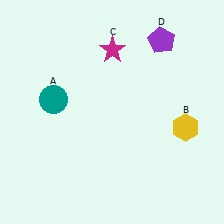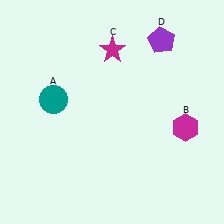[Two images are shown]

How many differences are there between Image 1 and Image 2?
There is 1 difference between the two images.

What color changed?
The hexagon (B) changed from yellow in Image 1 to magenta in Image 2.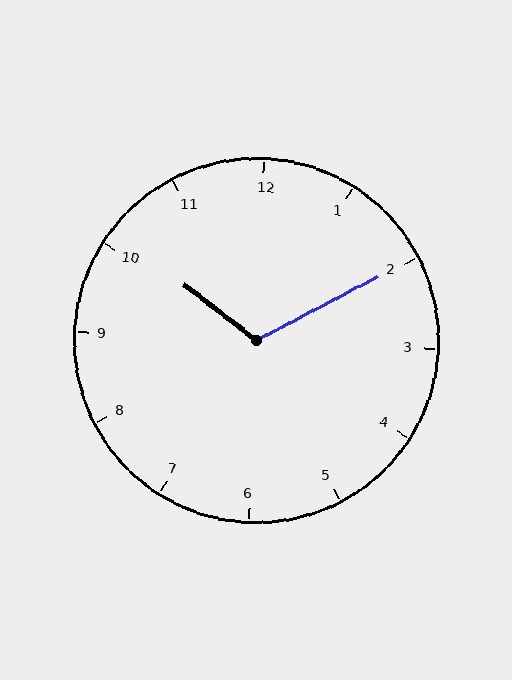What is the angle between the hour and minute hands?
Approximately 115 degrees.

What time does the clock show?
10:10.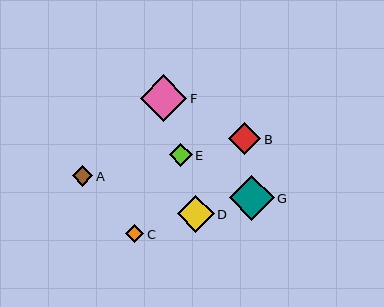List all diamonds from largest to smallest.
From largest to smallest: F, G, D, B, E, A, C.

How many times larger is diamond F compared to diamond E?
Diamond F is approximately 2.0 times the size of diamond E.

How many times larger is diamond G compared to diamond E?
Diamond G is approximately 2.0 times the size of diamond E.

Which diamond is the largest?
Diamond F is the largest with a size of approximately 47 pixels.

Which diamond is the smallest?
Diamond C is the smallest with a size of approximately 18 pixels.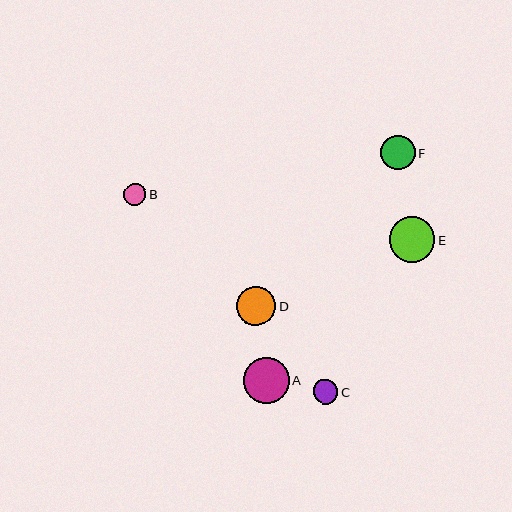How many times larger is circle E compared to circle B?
Circle E is approximately 2.0 times the size of circle B.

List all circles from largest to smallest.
From largest to smallest: A, E, D, F, C, B.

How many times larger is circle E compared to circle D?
Circle E is approximately 1.2 times the size of circle D.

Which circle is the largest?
Circle A is the largest with a size of approximately 46 pixels.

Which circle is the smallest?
Circle B is the smallest with a size of approximately 22 pixels.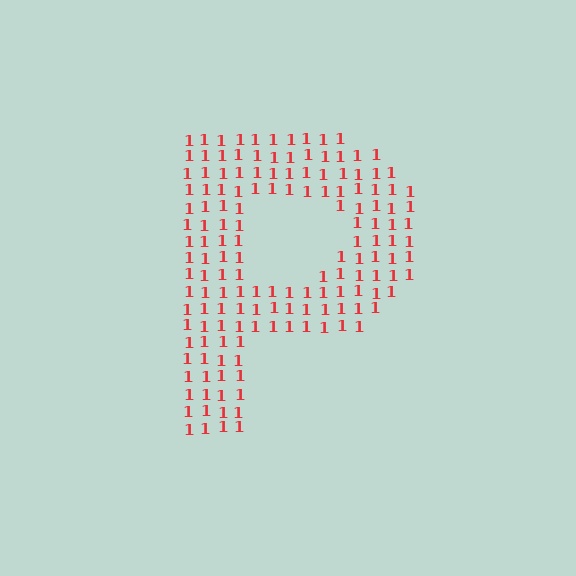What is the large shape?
The large shape is the letter P.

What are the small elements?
The small elements are digit 1's.